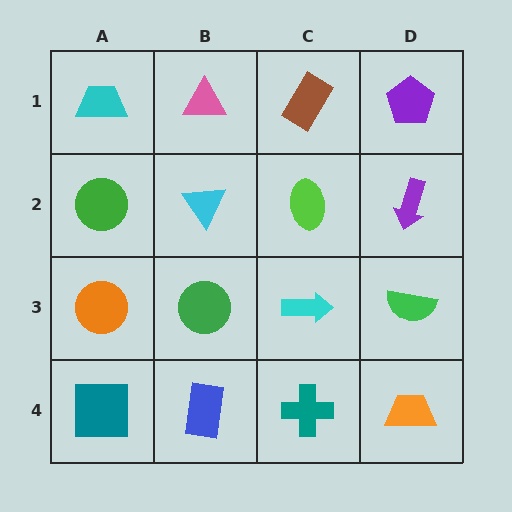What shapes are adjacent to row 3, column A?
A green circle (row 2, column A), a teal square (row 4, column A), a green circle (row 3, column B).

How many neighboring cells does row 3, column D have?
3.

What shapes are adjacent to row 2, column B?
A pink triangle (row 1, column B), a green circle (row 3, column B), a green circle (row 2, column A), a lime ellipse (row 2, column C).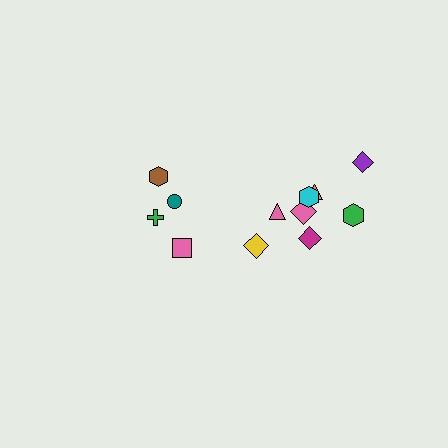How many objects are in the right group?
There are 8 objects.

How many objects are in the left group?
There are 4 objects.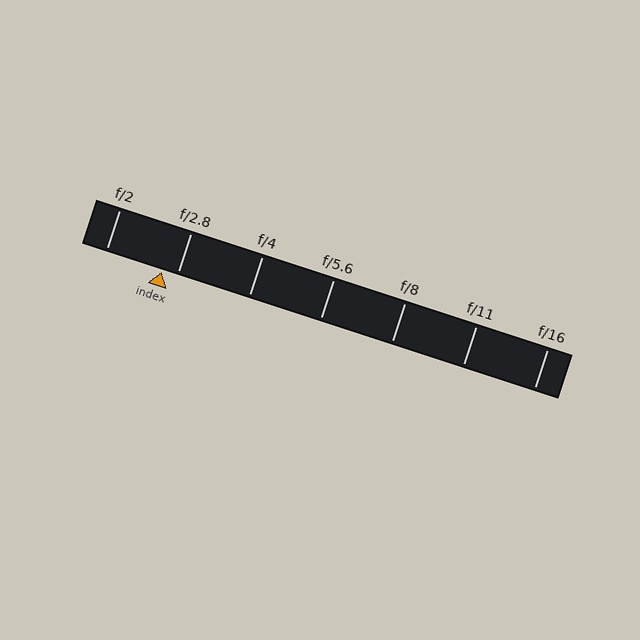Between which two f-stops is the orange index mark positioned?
The index mark is between f/2 and f/2.8.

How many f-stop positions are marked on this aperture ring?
There are 7 f-stop positions marked.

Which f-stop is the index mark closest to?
The index mark is closest to f/2.8.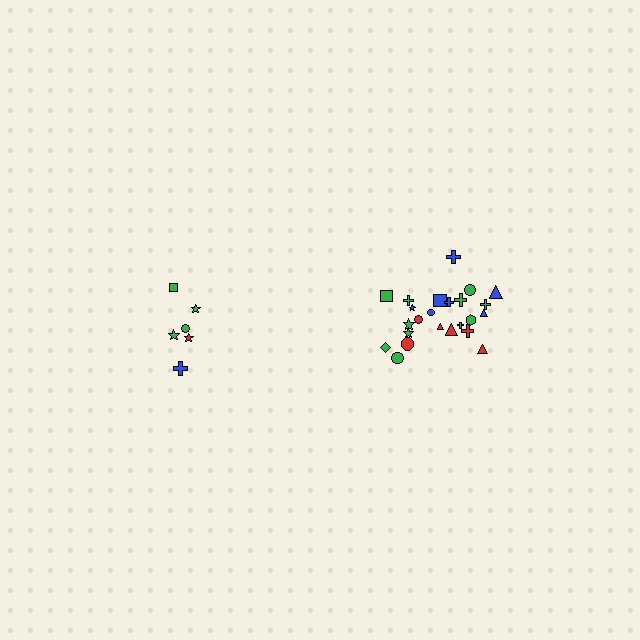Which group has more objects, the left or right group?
The right group.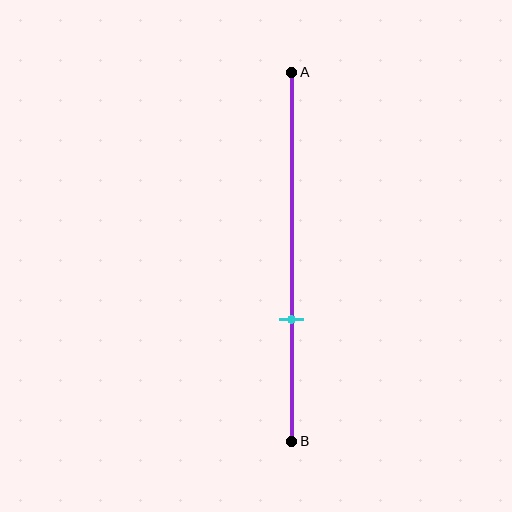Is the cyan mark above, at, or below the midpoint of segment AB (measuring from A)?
The cyan mark is below the midpoint of segment AB.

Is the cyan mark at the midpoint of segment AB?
No, the mark is at about 65% from A, not at the 50% midpoint.